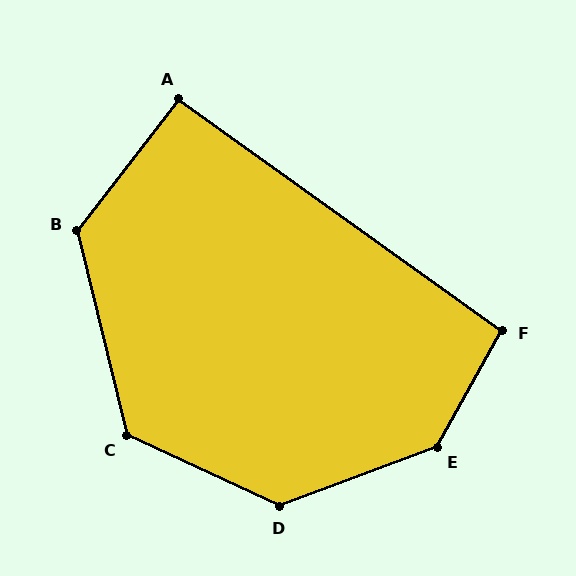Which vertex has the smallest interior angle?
A, at approximately 92 degrees.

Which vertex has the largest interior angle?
E, at approximately 139 degrees.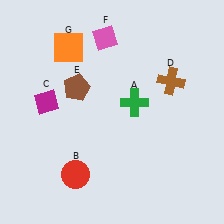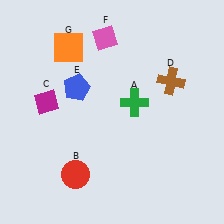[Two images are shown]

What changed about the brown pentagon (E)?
In Image 1, E is brown. In Image 2, it changed to blue.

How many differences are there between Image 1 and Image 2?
There is 1 difference between the two images.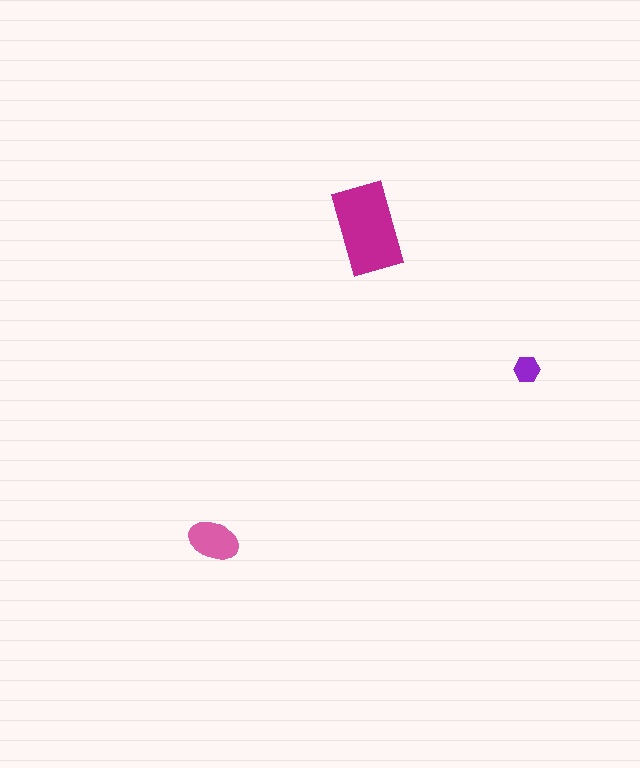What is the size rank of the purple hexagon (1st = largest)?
3rd.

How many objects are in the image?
There are 3 objects in the image.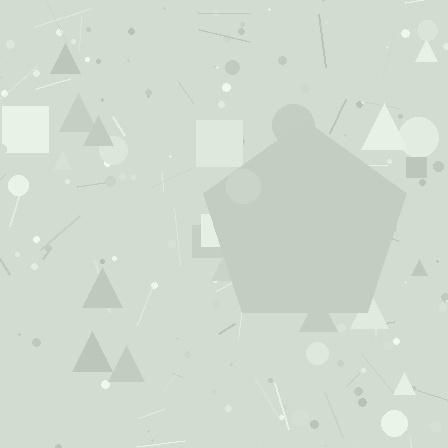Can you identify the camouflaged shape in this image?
The camouflaged shape is a pentagon.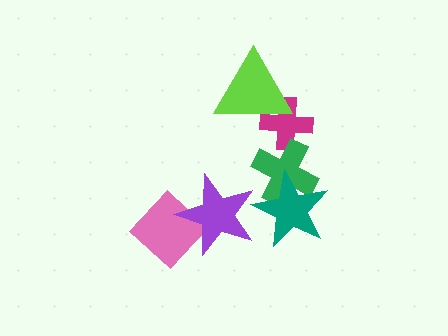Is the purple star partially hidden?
Yes, it is partially covered by another shape.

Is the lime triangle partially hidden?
No, no other shape covers it.